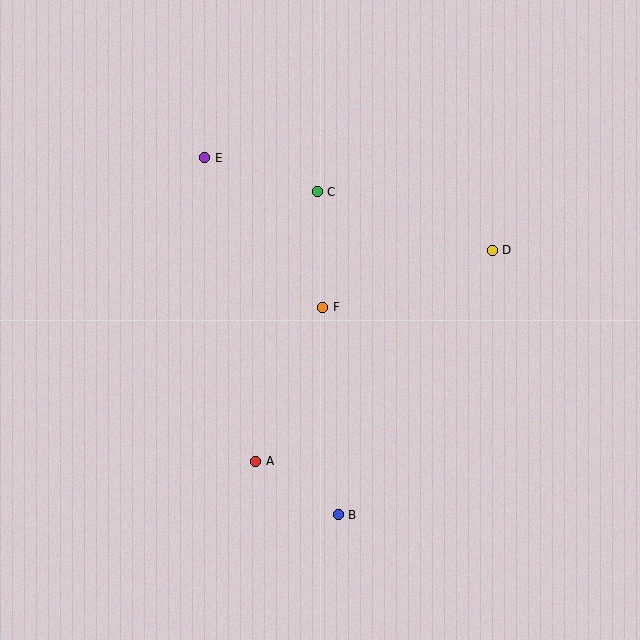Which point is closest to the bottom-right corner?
Point B is closest to the bottom-right corner.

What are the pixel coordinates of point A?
Point A is at (256, 461).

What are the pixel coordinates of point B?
Point B is at (338, 515).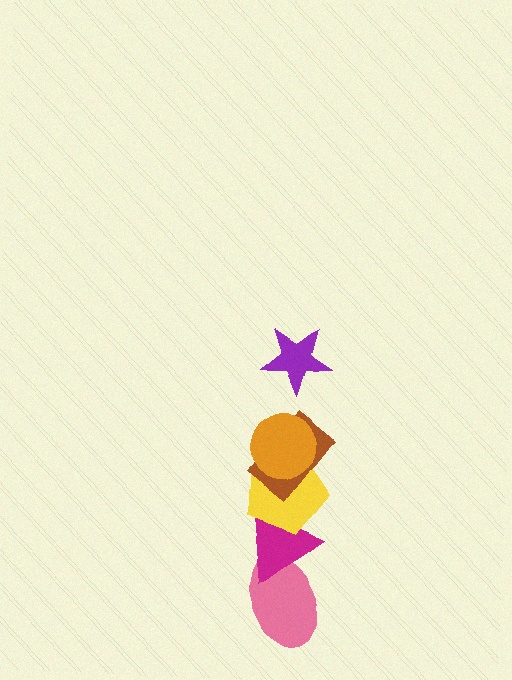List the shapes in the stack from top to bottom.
From top to bottom: the purple star, the orange circle, the brown rectangle, the yellow pentagon, the magenta triangle, the pink ellipse.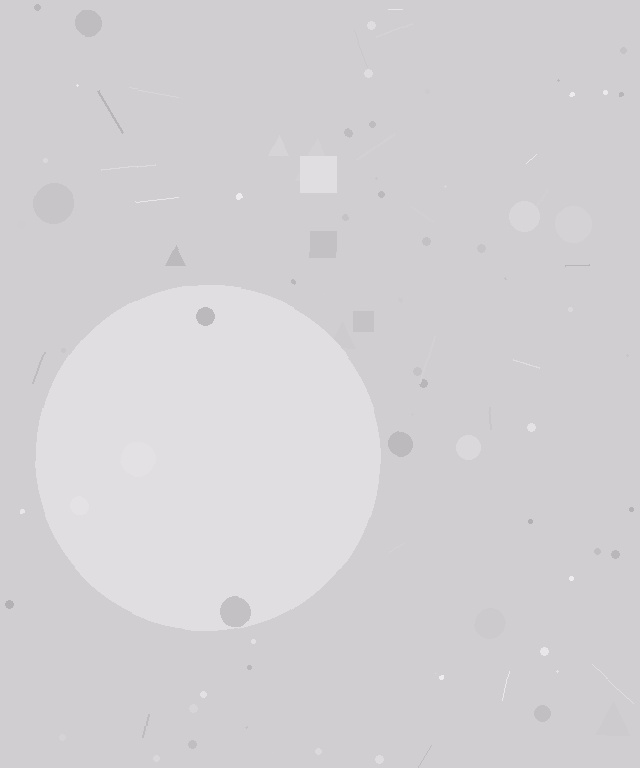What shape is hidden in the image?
A circle is hidden in the image.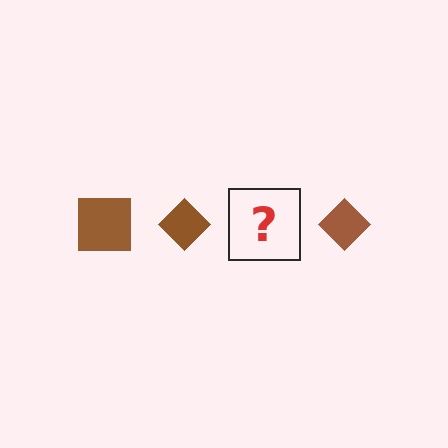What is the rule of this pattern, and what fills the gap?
The rule is that the pattern cycles through square, diamond shapes in brown. The gap should be filled with a brown square.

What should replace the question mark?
The question mark should be replaced with a brown square.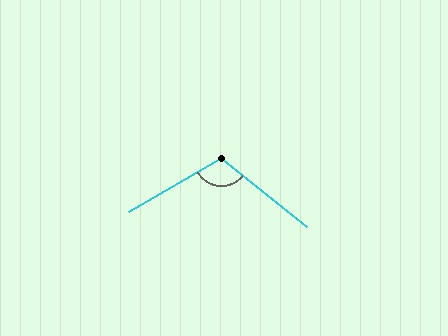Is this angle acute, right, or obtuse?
It is obtuse.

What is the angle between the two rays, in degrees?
Approximately 111 degrees.